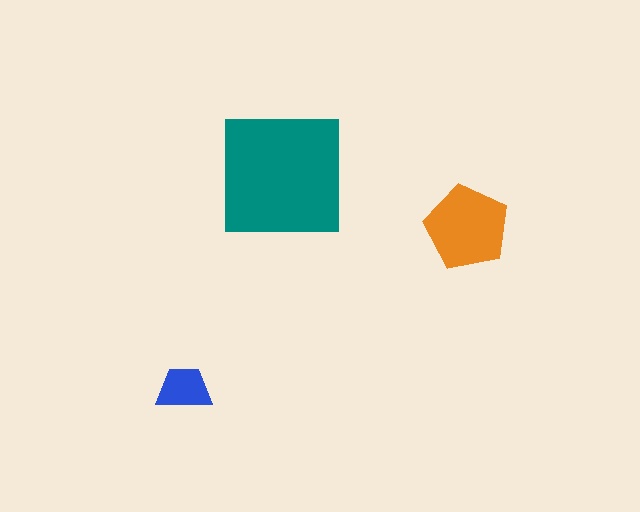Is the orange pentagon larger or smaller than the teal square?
Smaller.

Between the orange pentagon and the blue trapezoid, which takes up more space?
The orange pentagon.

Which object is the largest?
The teal square.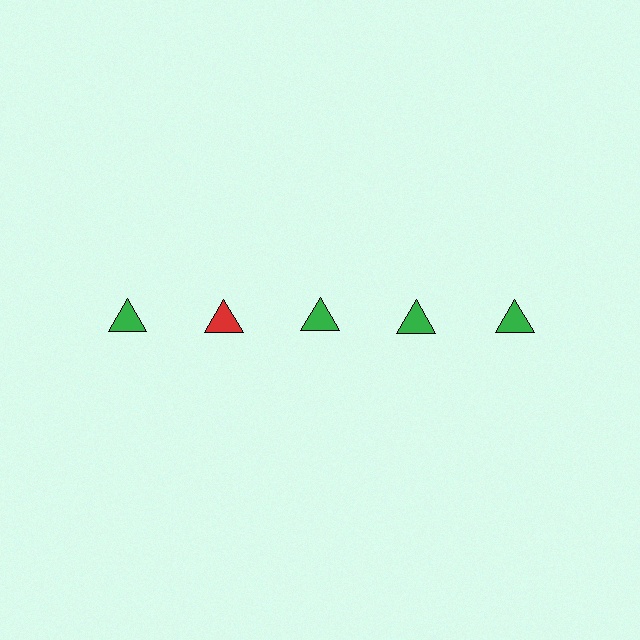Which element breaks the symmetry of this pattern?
The red triangle in the top row, second from left column breaks the symmetry. All other shapes are green triangles.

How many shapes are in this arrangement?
There are 5 shapes arranged in a grid pattern.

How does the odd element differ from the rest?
It has a different color: red instead of green.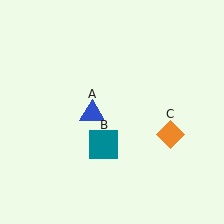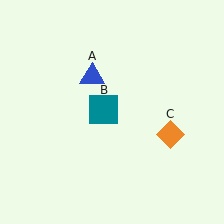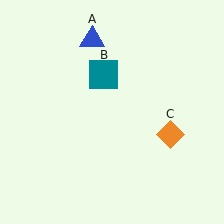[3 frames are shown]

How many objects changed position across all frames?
2 objects changed position: blue triangle (object A), teal square (object B).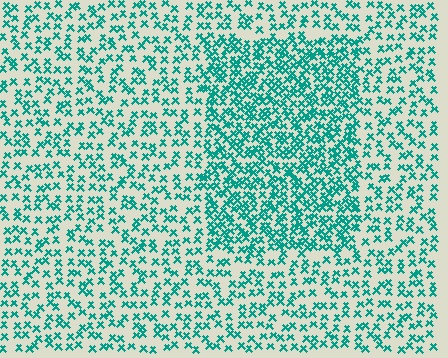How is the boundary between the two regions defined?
The boundary is defined by a change in element density (approximately 2.0x ratio). All elements are the same color, size, and shape.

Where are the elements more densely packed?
The elements are more densely packed inside the rectangle boundary.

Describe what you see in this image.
The image contains small teal elements arranged at two different densities. A rectangle-shaped region is visible where the elements are more densely packed than the surrounding area.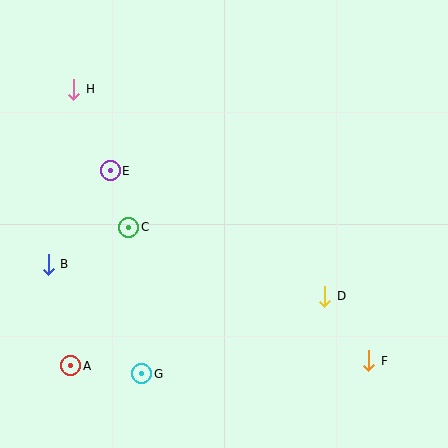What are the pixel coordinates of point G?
Point G is at (142, 374).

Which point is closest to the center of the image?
Point C at (129, 227) is closest to the center.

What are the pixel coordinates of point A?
Point A is at (71, 366).